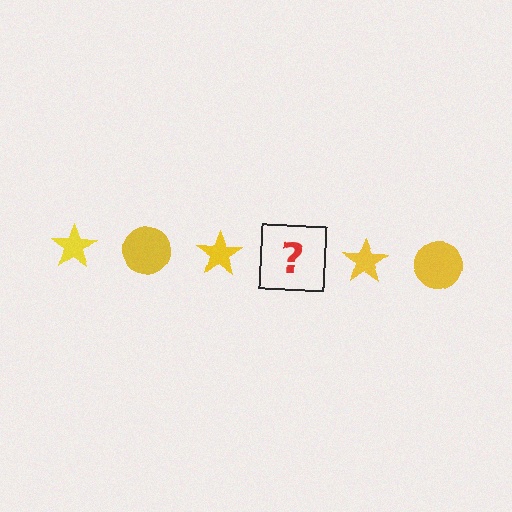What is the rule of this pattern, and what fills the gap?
The rule is that the pattern cycles through star, circle shapes in yellow. The gap should be filled with a yellow circle.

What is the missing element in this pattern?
The missing element is a yellow circle.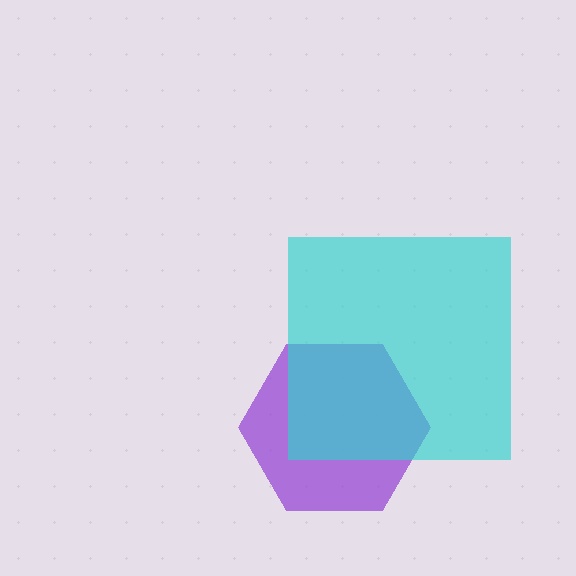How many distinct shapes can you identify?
There are 2 distinct shapes: a purple hexagon, a cyan square.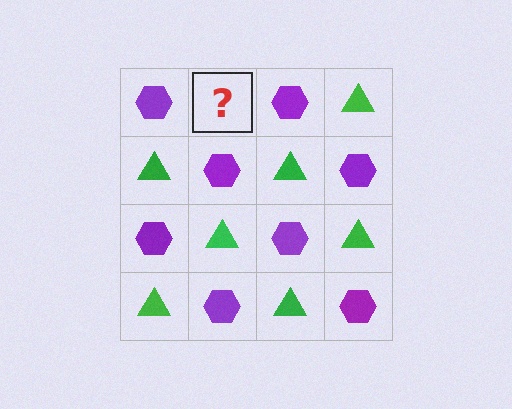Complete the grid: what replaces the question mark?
The question mark should be replaced with a green triangle.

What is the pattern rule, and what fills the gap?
The rule is that it alternates purple hexagon and green triangle in a checkerboard pattern. The gap should be filled with a green triangle.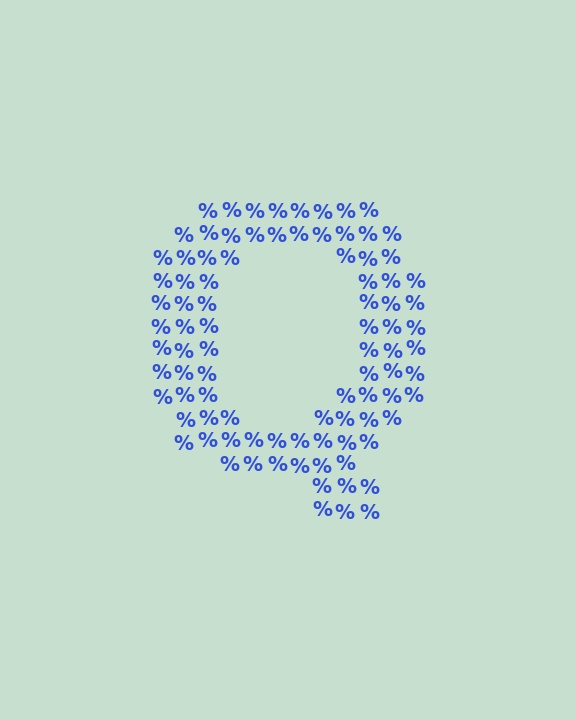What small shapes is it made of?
It is made of small percent signs.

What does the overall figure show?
The overall figure shows the letter Q.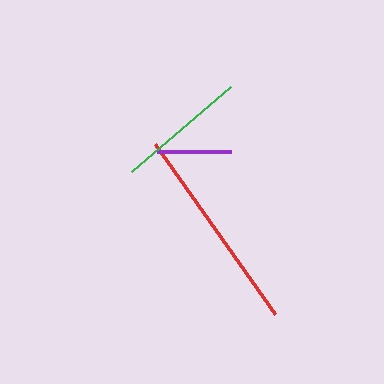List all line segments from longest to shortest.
From longest to shortest: red, green, purple.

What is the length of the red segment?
The red segment is approximately 208 pixels long.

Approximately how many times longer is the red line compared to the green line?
The red line is approximately 1.6 times the length of the green line.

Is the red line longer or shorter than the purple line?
The red line is longer than the purple line.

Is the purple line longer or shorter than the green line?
The green line is longer than the purple line.